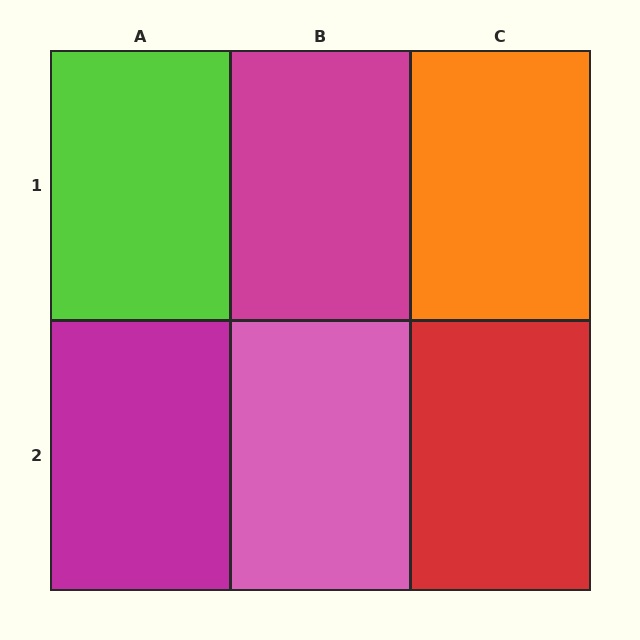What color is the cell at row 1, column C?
Orange.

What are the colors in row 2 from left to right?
Magenta, pink, red.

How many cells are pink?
1 cell is pink.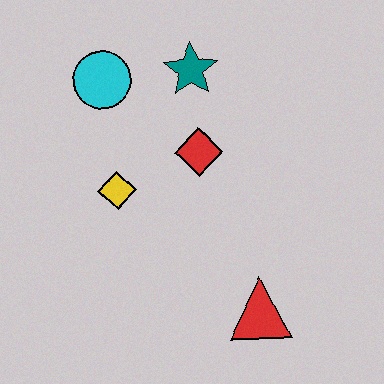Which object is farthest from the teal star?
The red triangle is farthest from the teal star.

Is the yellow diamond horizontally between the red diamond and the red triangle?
No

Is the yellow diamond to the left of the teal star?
Yes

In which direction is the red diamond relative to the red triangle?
The red diamond is above the red triangle.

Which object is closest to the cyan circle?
The teal star is closest to the cyan circle.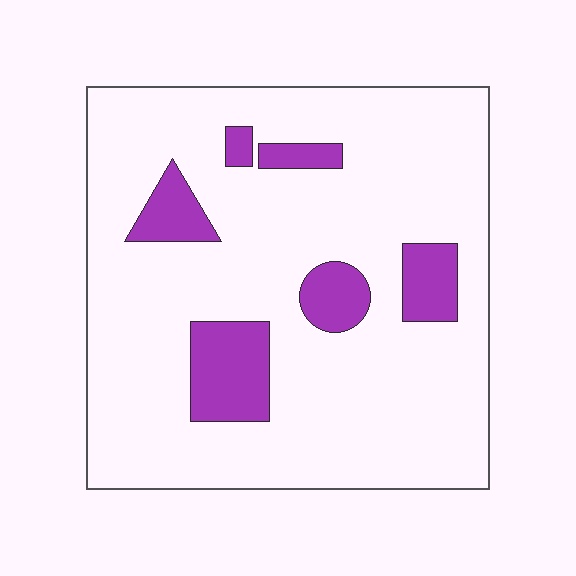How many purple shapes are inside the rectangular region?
6.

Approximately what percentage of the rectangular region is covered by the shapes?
Approximately 15%.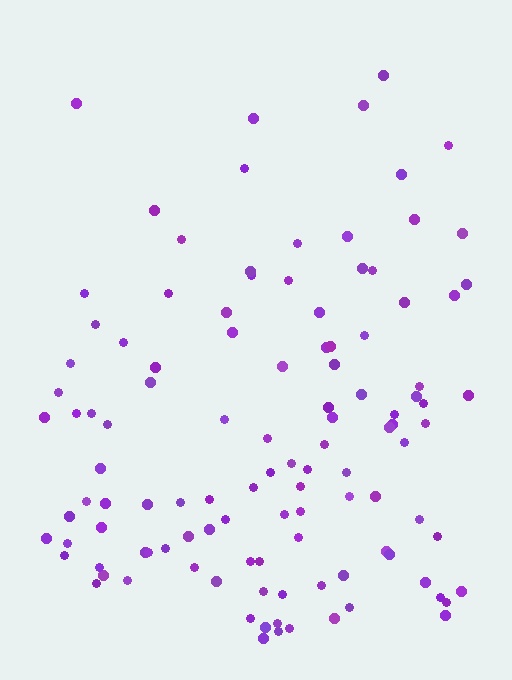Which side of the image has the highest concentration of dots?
The bottom.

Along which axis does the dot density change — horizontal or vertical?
Vertical.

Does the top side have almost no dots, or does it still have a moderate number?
Still a moderate number, just noticeably fewer than the bottom.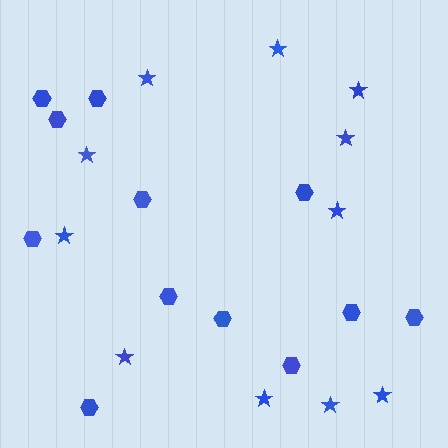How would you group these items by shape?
There are 2 groups: one group of hexagons (12) and one group of stars (11).